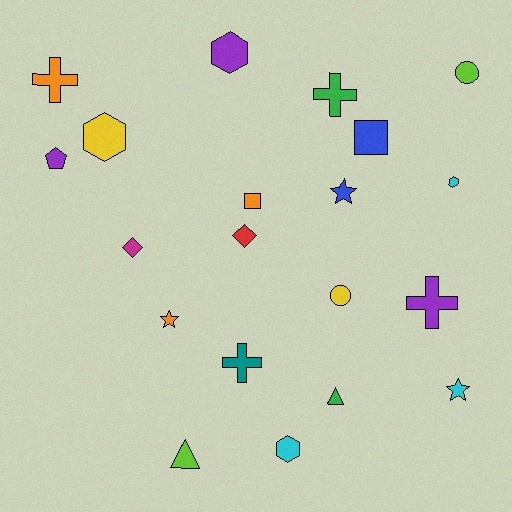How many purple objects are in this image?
There are 3 purple objects.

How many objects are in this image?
There are 20 objects.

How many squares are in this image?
There are 2 squares.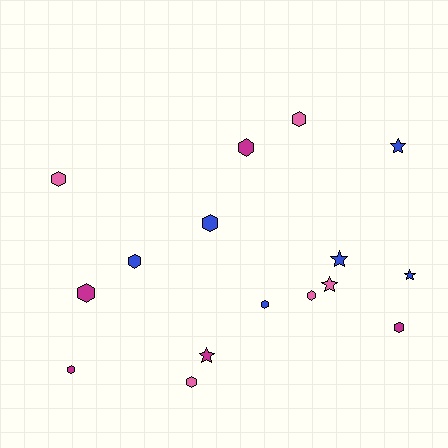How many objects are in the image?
There are 16 objects.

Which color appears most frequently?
Blue, with 6 objects.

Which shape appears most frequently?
Hexagon, with 11 objects.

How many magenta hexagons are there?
There are 4 magenta hexagons.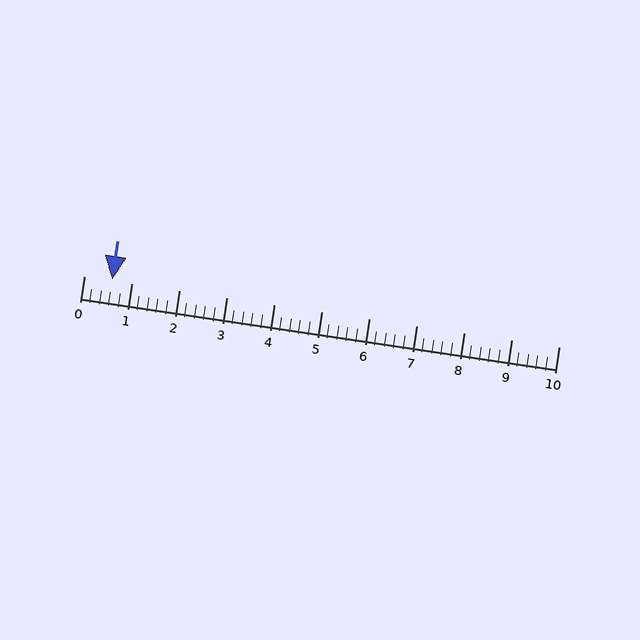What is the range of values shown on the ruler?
The ruler shows values from 0 to 10.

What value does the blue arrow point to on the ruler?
The blue arrow points to approximately 0.6.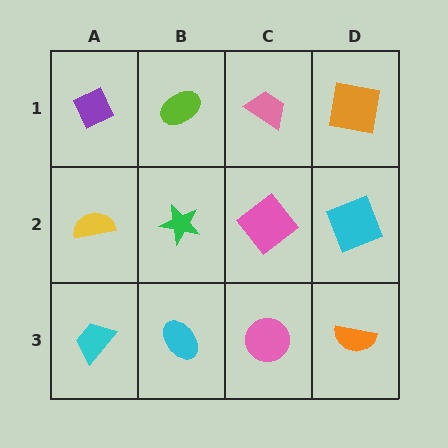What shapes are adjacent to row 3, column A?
A yellow semicircle (row 2, column A), a cyan ellipse (row 3, column B).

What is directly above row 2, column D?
An orange square.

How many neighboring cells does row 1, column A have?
2.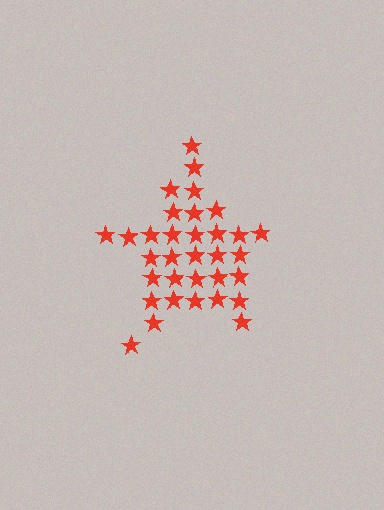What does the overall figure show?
The overall figure shows a star.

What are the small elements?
The small elements are stars.